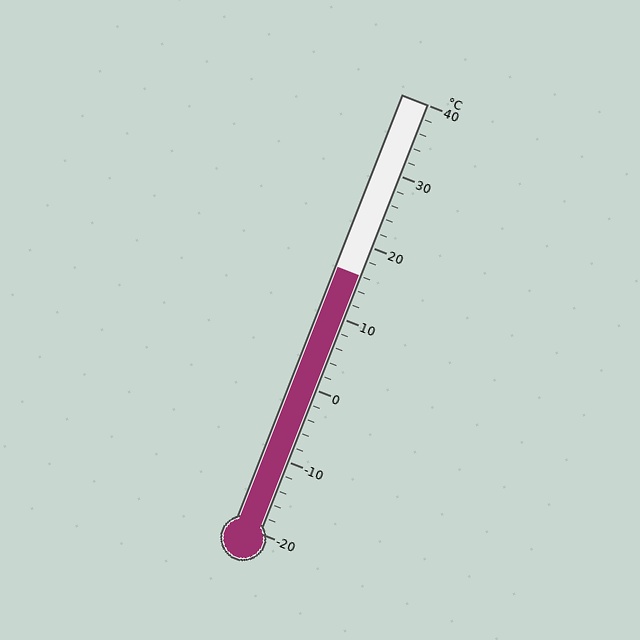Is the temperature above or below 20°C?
The temperature is below 20°C.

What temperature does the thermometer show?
The thermometer shows approximately 16°C.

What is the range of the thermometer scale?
The thermometer scale ranges from -20°C to 40°C.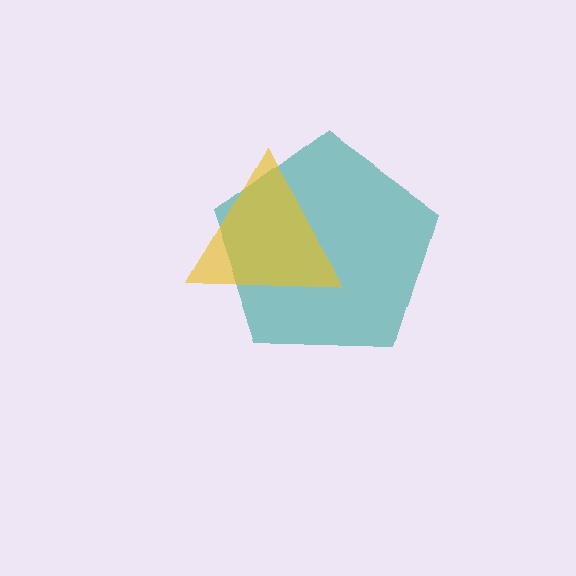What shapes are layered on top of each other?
The layered shapes are: a teal pentagon, a yellow triangle.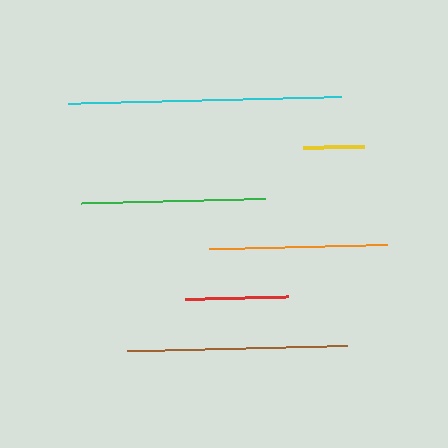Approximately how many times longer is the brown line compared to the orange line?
The brown line is approximately 1.2 times the length of the orange line.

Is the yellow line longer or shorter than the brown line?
The brown line is longer than the yellow line.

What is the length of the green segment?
The green segment is approximately 184 pixels long.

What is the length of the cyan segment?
The cyan segment is approximately 273 pixels long.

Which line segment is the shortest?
The yellow line is the shortest at approximately 61 pixels.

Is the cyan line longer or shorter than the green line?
The cyan line is longer than the green line.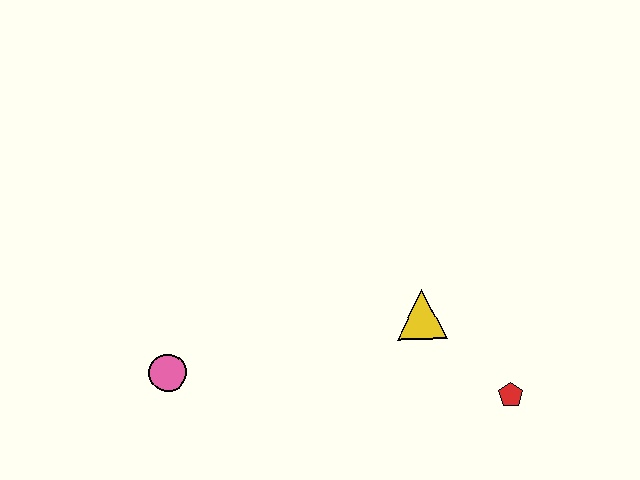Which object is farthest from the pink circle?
The red pentagon is farthest from the pink circle.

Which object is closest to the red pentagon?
The yellow triangle is closest to the red pentagon.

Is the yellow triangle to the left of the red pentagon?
Yes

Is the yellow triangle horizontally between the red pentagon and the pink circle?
Yes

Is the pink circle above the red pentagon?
Yes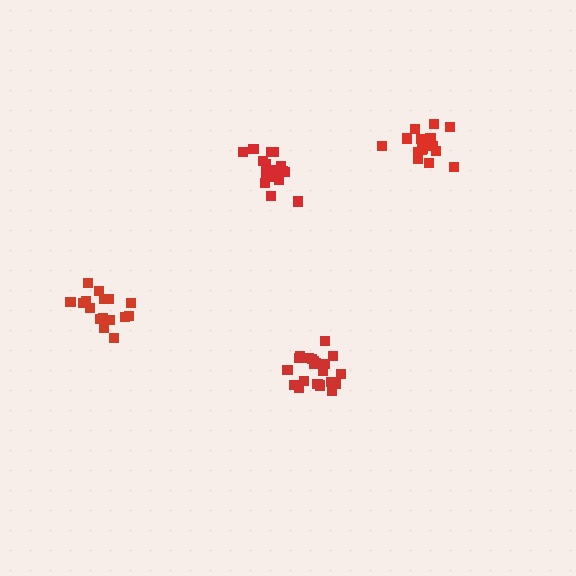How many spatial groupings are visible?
There are 4 spatial groupings.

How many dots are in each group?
Group 1: 18 dots, Group 2: 21 dots, Group 3: 17 dots, Group 4: 18 dots (74 total).